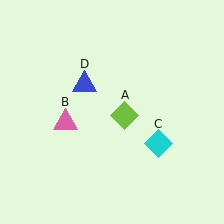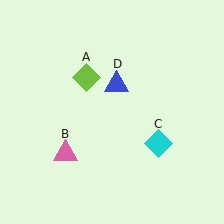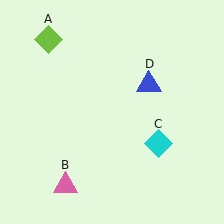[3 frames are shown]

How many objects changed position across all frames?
3 objects changed position: lime diamond (object A), pink triangle (object B), blue triangle (object D).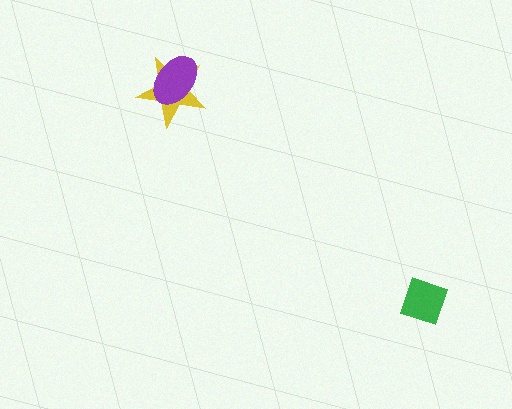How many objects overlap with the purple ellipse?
1 object overlaps with the purple ellipse.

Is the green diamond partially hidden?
No, no other shape covers it.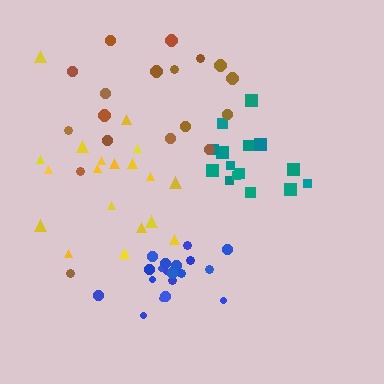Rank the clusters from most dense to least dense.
blue, teal, yellow, brown.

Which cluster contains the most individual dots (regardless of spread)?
Blue (20).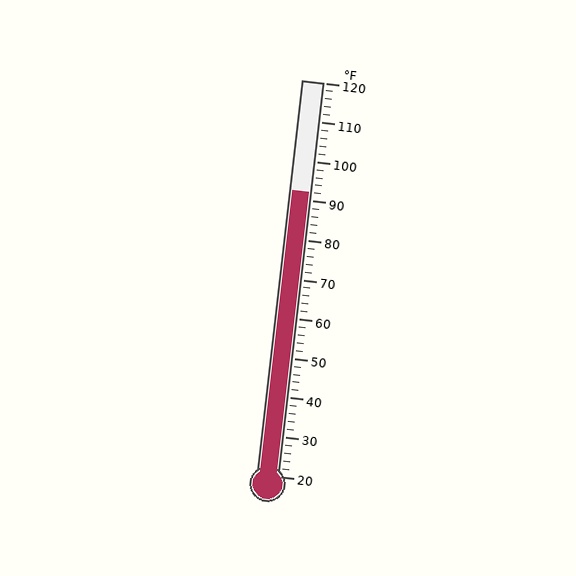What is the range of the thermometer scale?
The thermometer scale ranges from 20°F to 120°F.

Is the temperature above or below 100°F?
The temperature is below 100°F.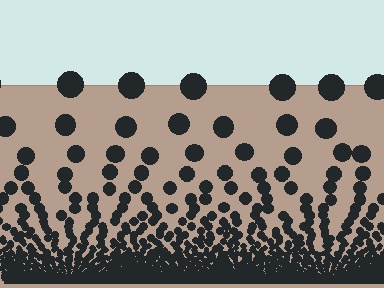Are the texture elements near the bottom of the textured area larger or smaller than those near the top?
Smaller. The gradient is inverted — elements near the bottom are smaller and denser.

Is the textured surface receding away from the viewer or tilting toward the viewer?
The surface appears to tilt toward the viewer. Texture elements get larger and sparser toward the top.